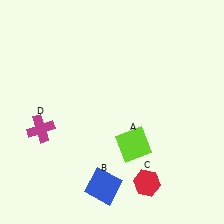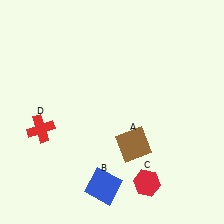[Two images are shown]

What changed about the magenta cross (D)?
In Image 1, D is magenta. In Image 2, it changed to red.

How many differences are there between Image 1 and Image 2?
There are 2 differences between the two images.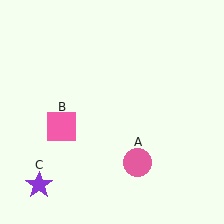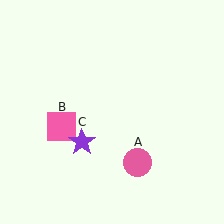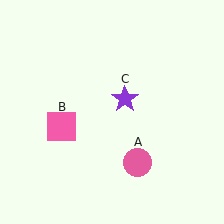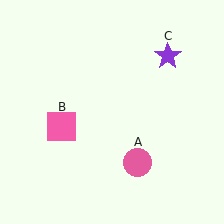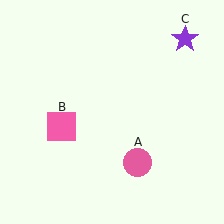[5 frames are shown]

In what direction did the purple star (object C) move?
The purple star (object C) moved up and to the right.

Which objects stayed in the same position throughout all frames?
Pink circle (object A) and pink square (object B) remained stationary.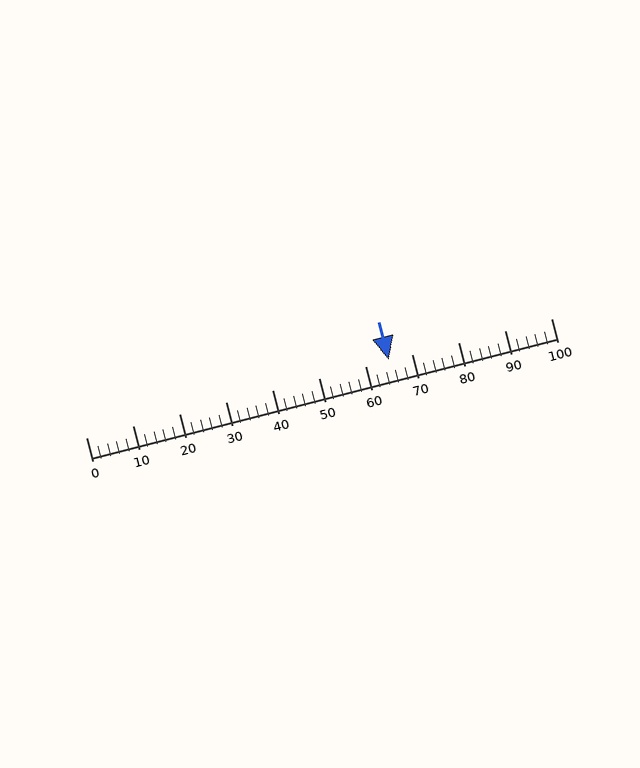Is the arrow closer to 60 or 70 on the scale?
The arrow is closer to 70.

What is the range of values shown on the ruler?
The ruler shows values from 0 to 100.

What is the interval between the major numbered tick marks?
The major tick marks are spaced 10 units apart.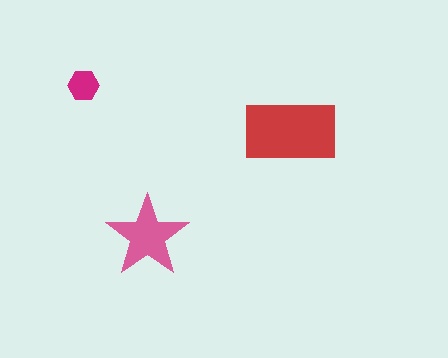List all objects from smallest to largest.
The magenta hexagon, the pink star, the red rectangle.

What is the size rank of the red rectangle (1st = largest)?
1st.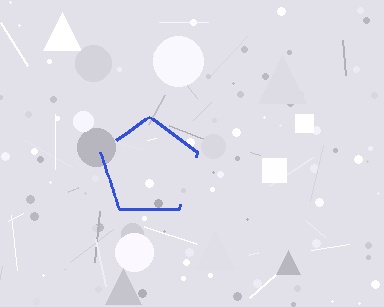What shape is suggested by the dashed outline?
The dashed outline suggests a pentagon.